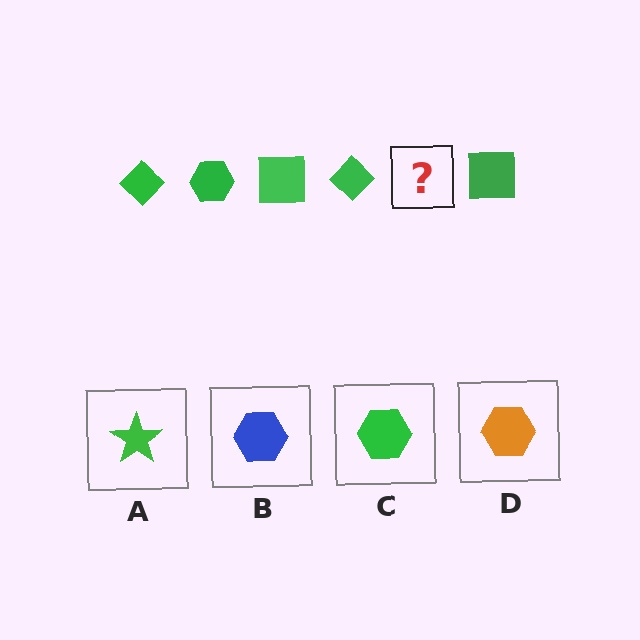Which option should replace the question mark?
Option C.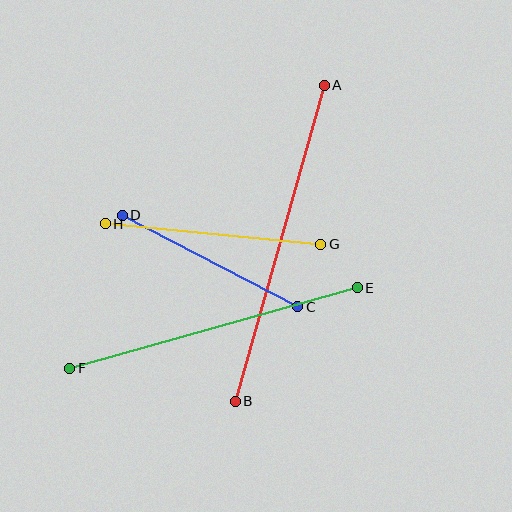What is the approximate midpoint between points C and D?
The midpoint is at approximately (210, 261) pixels.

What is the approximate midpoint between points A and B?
The midpoint is at approximately (280, 243) pixels.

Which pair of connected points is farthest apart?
Points A and B are farthest apart.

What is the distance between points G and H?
The distance is approximately 216 pixels.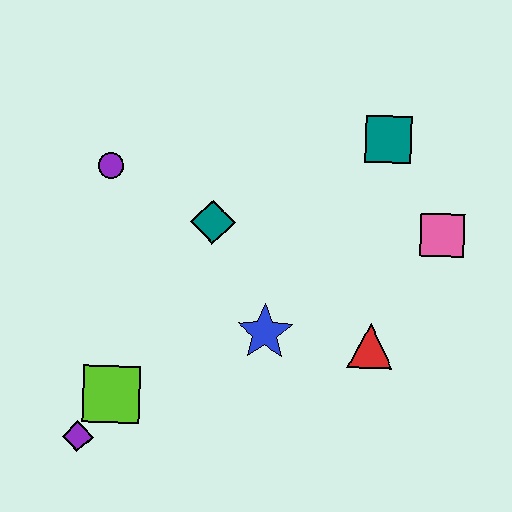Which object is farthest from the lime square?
The teal square is farthest from the lime square.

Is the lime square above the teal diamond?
No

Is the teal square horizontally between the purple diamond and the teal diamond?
No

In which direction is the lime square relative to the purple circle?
The lime square is below the purple circle.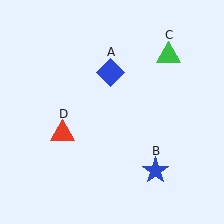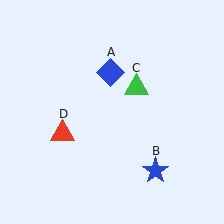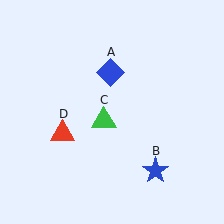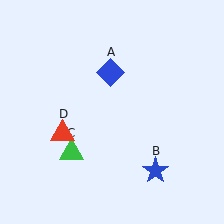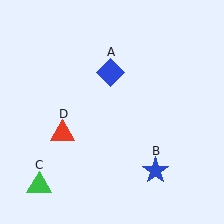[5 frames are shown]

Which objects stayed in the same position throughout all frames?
Blue diamond (object A) and blue star (object B) and red triangle (object D) remained stationary.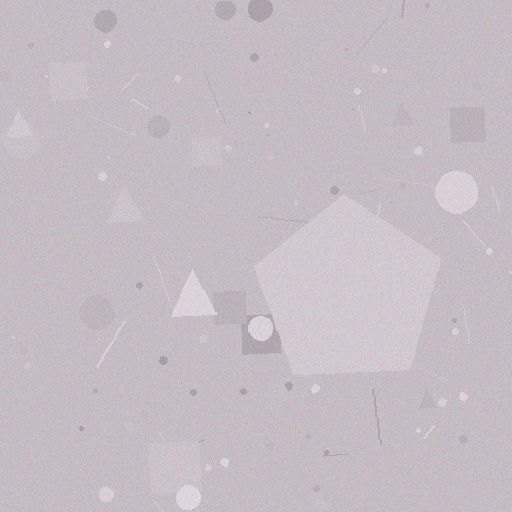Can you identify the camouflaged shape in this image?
The camouflaged shape is a pentagon.